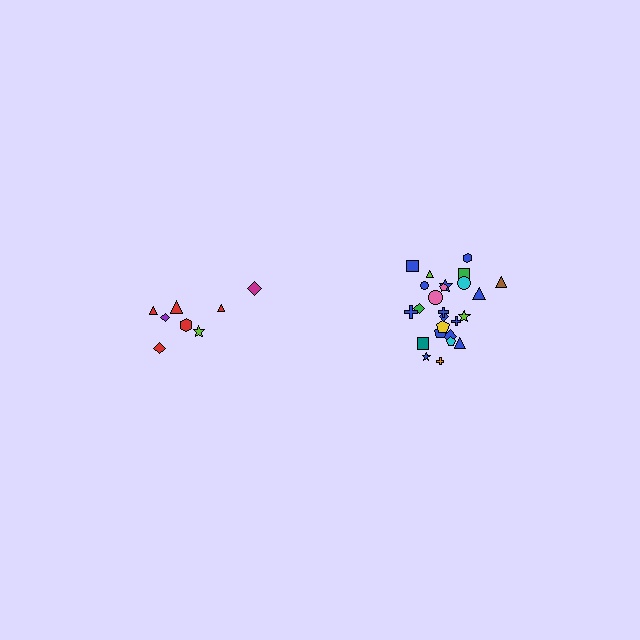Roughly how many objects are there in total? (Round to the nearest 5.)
Roughly 35 objects in total.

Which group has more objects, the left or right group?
The right group.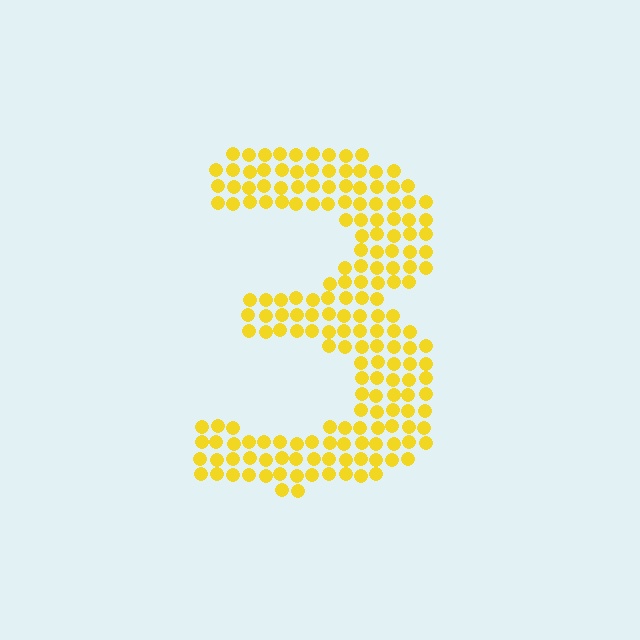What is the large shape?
The large shape is the digit 3.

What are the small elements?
The small elements are circles.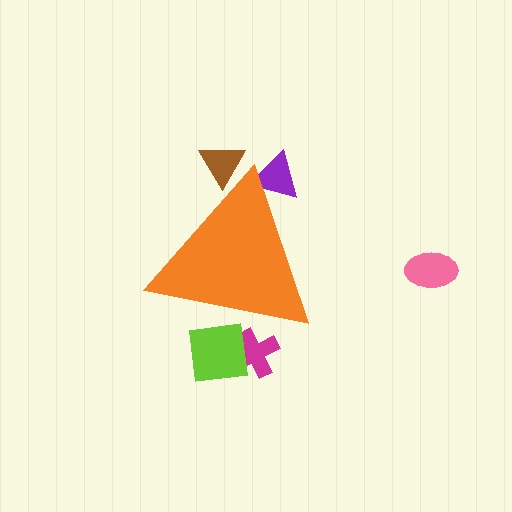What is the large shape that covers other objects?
An orange triangle.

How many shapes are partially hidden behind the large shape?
4 shapes are partially hidden.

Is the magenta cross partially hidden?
Yes, the magenta cross is partially hidden behind the orange triangle.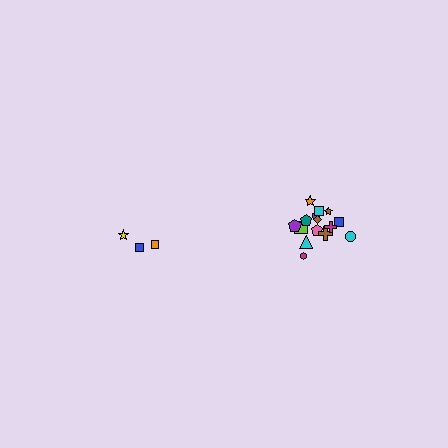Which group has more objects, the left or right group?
The right group.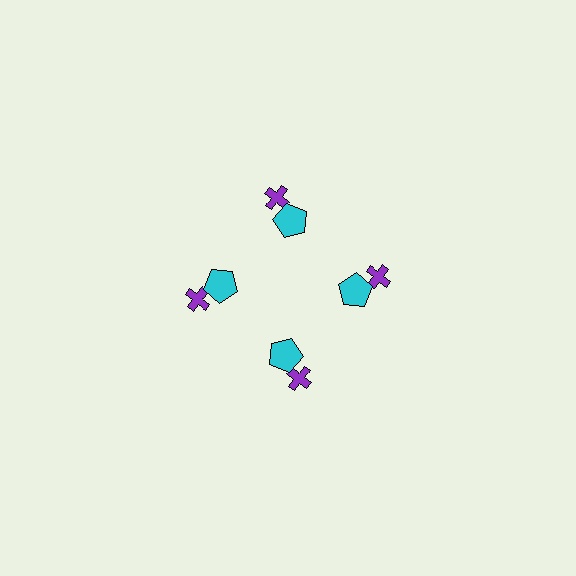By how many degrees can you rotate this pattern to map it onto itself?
The pattern maps onto itself every 90 degrees of rotation.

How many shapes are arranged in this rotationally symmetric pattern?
There are 8 shapes, arranged in 4 groups of 2.